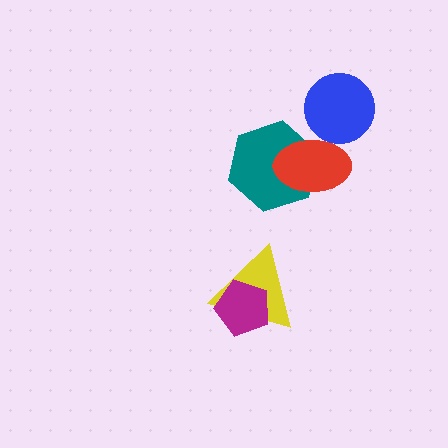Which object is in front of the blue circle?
The red ellipse is in front of the blue circle.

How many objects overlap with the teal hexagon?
1 object overlaps with the teal hexagon.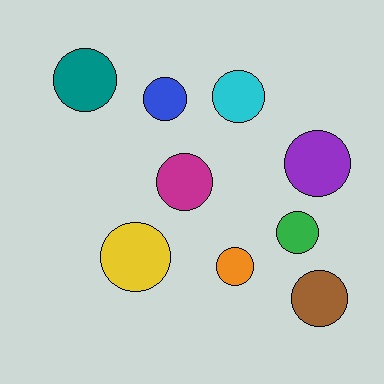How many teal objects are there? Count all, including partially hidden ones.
There is 1 teal object.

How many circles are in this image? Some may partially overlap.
There are 9 circles.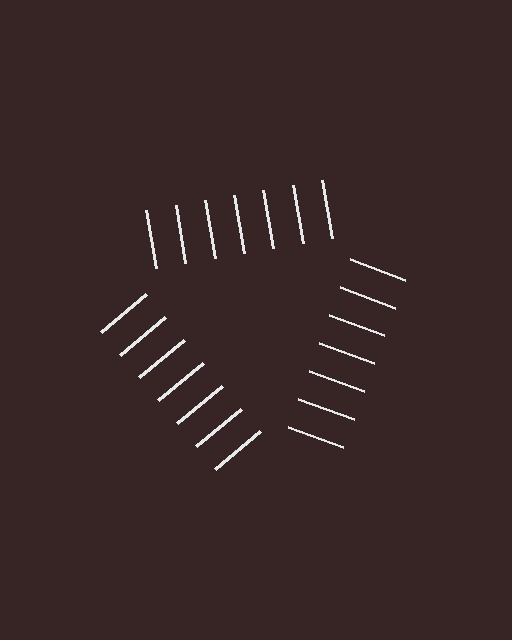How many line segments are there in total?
21 — 7 along each of the 3 edges.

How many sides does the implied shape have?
3 sides — the line-ends trace a triangle.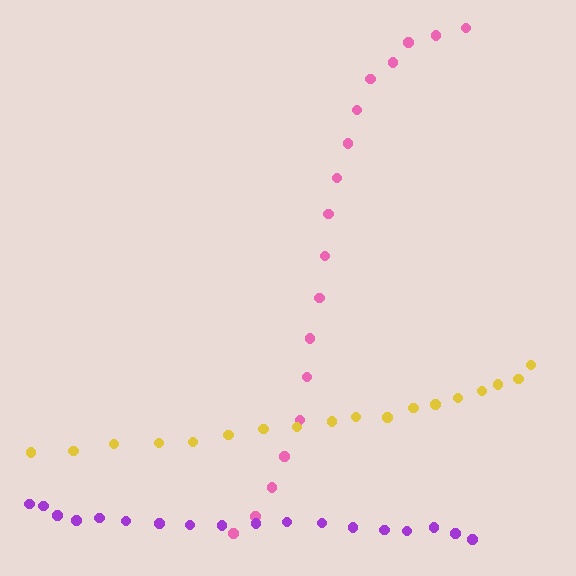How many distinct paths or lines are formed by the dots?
There are 3 distinct paths.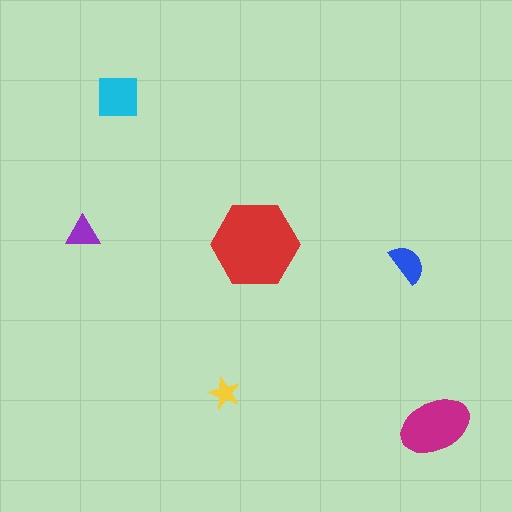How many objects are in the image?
There are 6 objects in the image.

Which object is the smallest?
The yellow star.